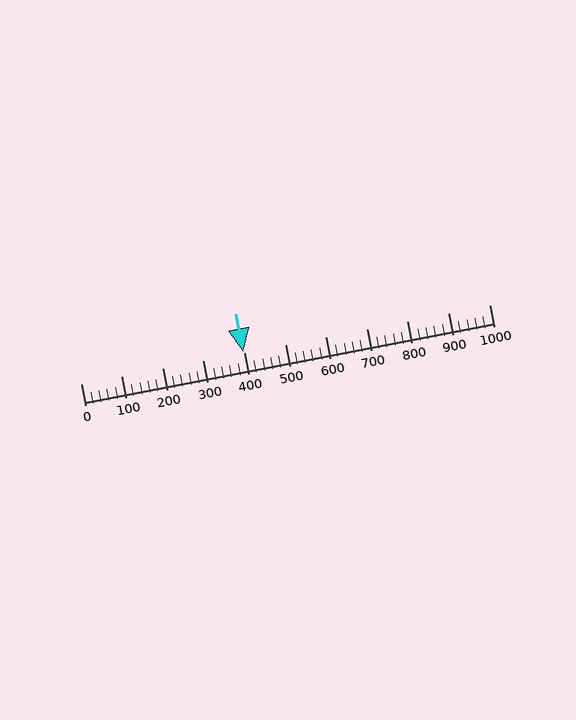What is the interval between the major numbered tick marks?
The major tick marks are spaced 100 units apart.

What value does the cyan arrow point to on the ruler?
The cyan arrow points to approximately 397.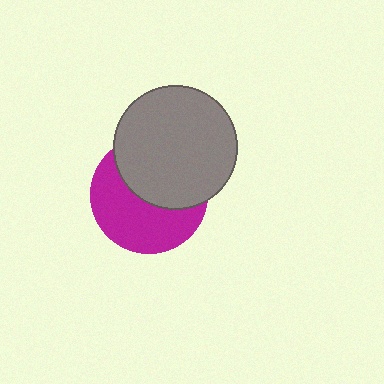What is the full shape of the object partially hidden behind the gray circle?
The partially hidden object is a magenta circle.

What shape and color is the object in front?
The object in front is a gray circle.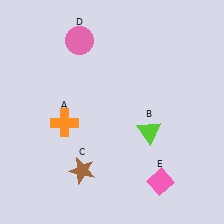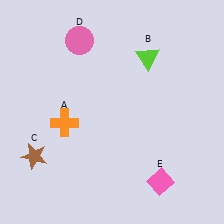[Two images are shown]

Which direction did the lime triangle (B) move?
The lime triangle (B) moved up.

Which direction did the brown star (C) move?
The brown star (C) moved left.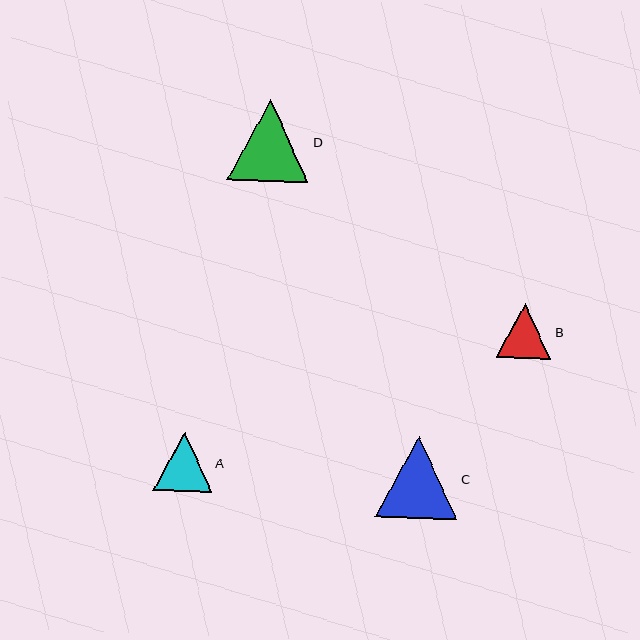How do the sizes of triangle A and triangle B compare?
Triangle A and triangle B are approximately the same size.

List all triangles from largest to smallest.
From largest to smallest: C, D, A, B.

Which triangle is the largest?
Triangle C is the largest with a size of approximately 82 pixels.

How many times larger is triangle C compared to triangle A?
Triangle C is approximately 1.4 times the size of triangle A.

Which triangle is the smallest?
Triangle B is the smallest with a size of approximately 55 pixels.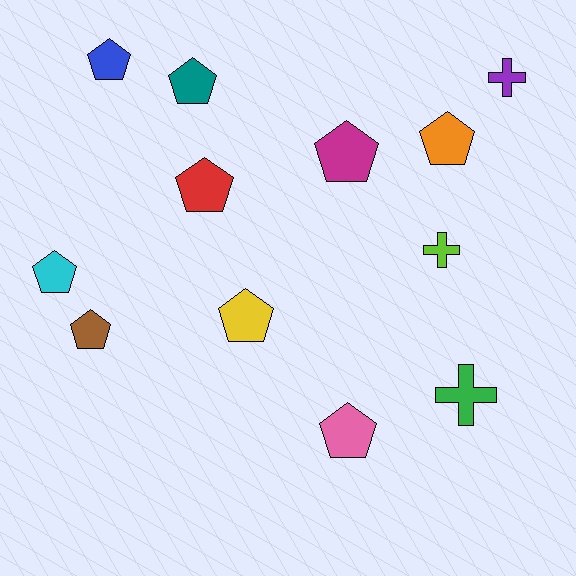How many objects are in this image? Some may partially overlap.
There are 12 objects.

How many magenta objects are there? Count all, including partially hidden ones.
There is 1 magenta object.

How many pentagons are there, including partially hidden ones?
There are 9 pentagons.